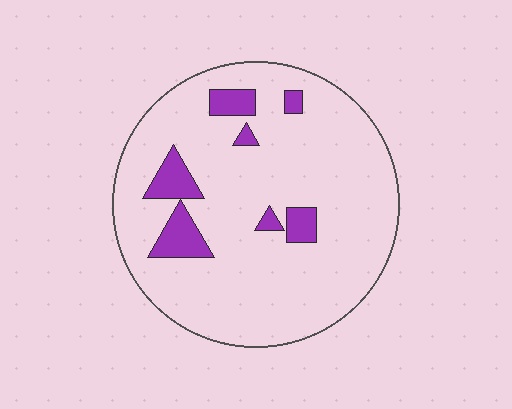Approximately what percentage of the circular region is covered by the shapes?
Approximately 10%.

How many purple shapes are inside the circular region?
7.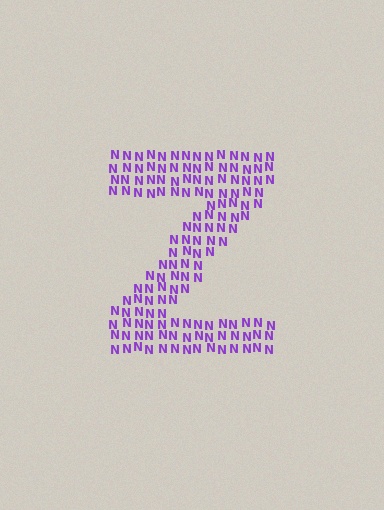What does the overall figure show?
The overall figure shows the letter Z.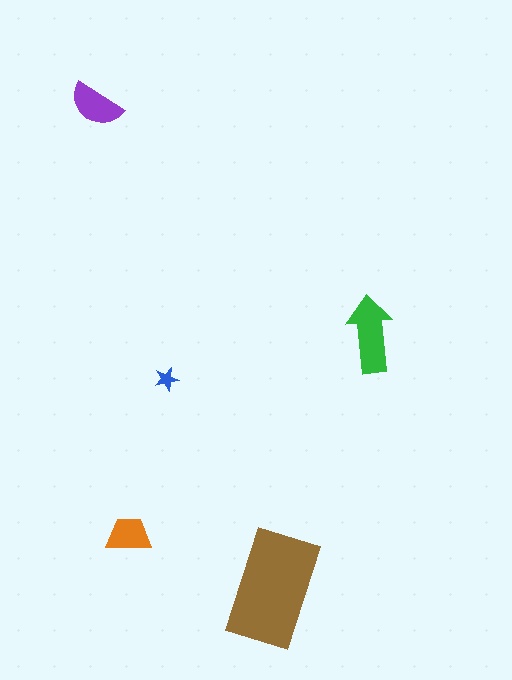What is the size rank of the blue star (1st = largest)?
5th.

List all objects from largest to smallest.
The brown rectangle, the green arrow, the purple semicircle, the orange trapezoid, the blue star.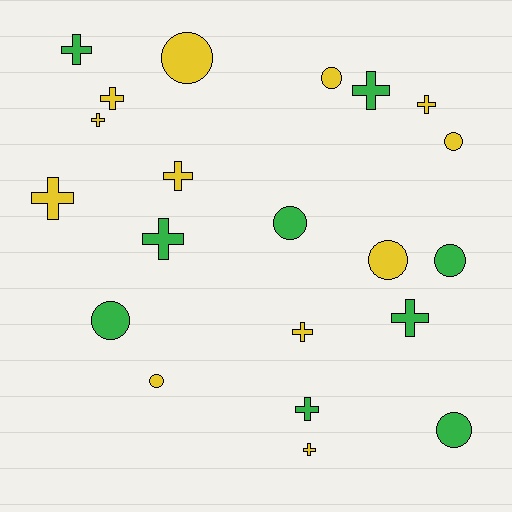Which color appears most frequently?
Yellow, with 12 objects.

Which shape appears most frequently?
Cross, with 12 objects.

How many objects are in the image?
There are 21 objects.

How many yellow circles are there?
There are 5 yellow circles.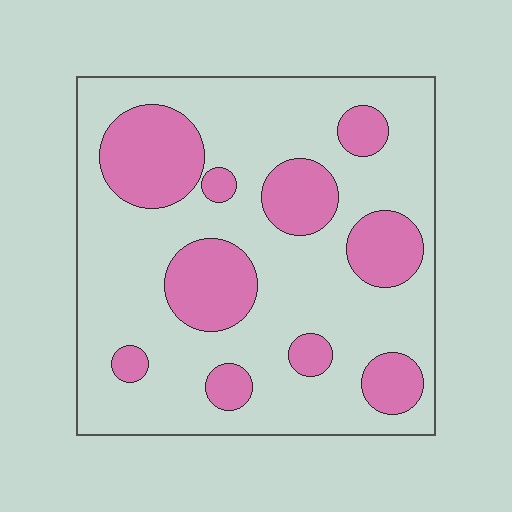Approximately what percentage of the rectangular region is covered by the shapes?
Approximately 30%.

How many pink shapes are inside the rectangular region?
10.